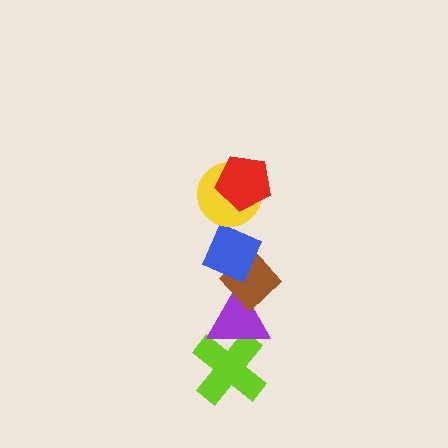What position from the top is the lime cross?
The lime cross is 6th from the top.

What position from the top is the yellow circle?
The yellow circle is 2nd from the top.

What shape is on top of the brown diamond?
The blue diamond is on top of the brown diamond.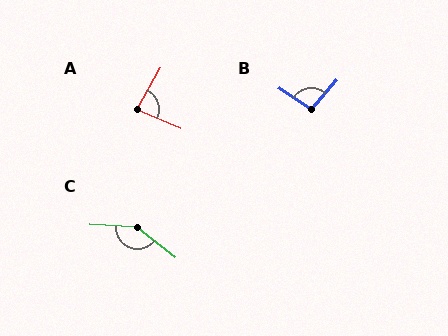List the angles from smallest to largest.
A (83°), B (97°), C (145°).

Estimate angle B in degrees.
Approximately 97 degrees.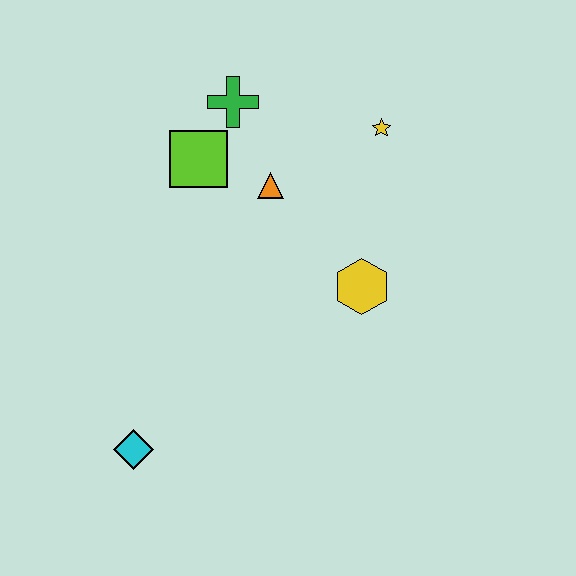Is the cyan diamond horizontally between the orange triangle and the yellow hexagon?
No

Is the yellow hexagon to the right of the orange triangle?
Yes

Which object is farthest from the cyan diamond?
The yellow star is farthest from the cyan diamond.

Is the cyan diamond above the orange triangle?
No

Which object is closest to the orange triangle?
The lime square is closest to the orange triangle.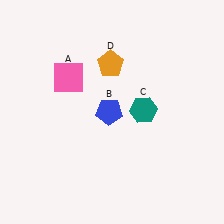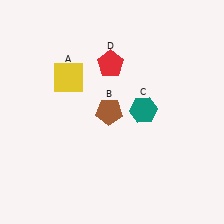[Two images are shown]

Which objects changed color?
A changed from pink to yellow. B changed from blue to brown. D changed from orange to red.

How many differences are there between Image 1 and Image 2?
There are 3 differences between the two images.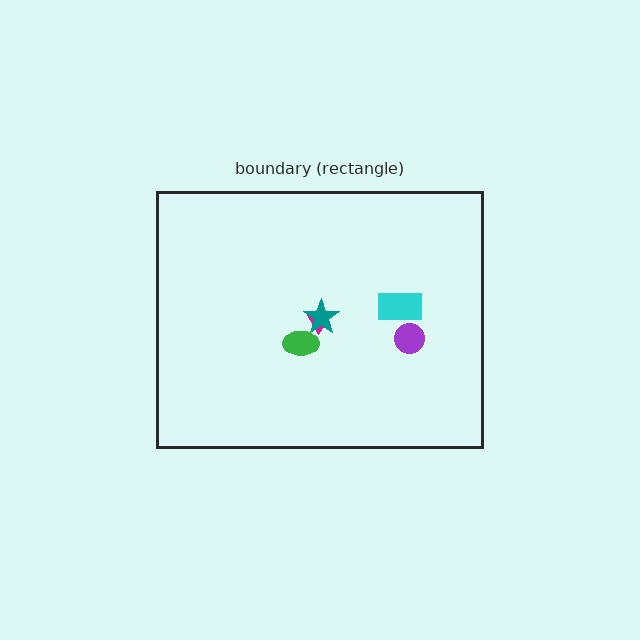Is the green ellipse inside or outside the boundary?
Inside.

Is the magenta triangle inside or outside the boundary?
Inside.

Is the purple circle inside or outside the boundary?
Inside.